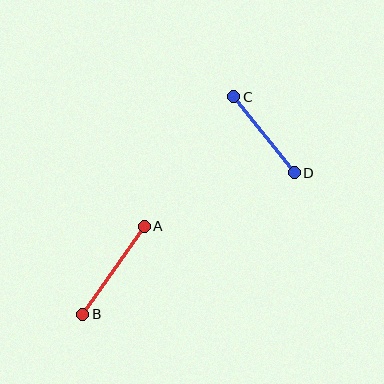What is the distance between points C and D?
The distance is approximately 97 pixels.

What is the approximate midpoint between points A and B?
The midpoint is at approximately (113, 270) pixels.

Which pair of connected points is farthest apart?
Points A and B are farthest apart.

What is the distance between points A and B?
The distance is approximately 107 pixels.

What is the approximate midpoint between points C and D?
The midpoint is at approximately (264, 135) pixels.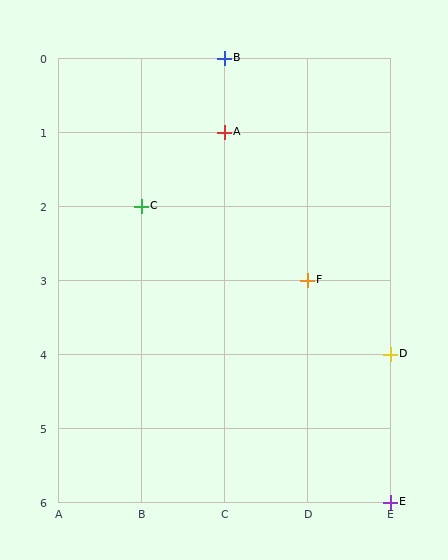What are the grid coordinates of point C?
Point C is at grid coordinates (B, 2).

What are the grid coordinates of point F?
Point F is at grid coordinates (D, 3).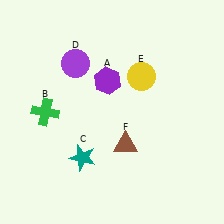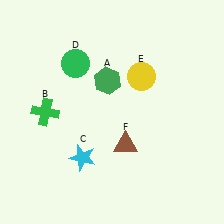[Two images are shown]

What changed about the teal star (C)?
In Image 1, C is teal. In Image 2, it changed to cyan.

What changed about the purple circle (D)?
In Image 1, D is purple. In Image 2, it changed to green.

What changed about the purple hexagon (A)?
In Image 1, A is purple. In Image 2, it changed to green.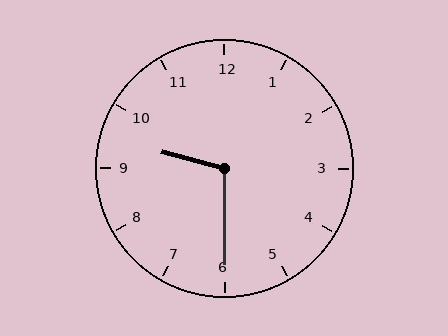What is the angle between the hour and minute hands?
Approximately 105 degrees.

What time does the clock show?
9:30.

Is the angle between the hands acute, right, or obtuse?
It is obtuse.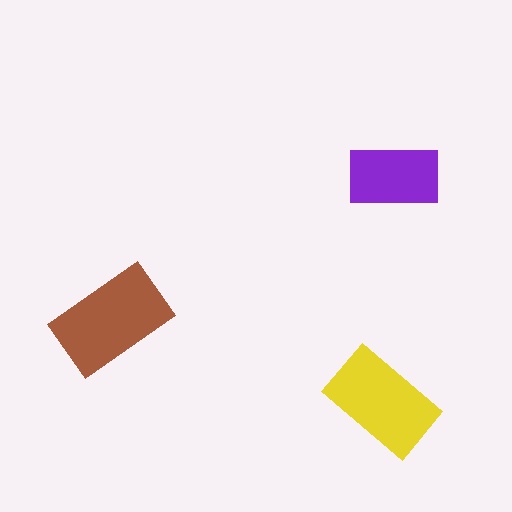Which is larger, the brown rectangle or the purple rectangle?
The brown one.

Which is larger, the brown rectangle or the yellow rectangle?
The brown one.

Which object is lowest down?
The yellow rectangle is bottommost.